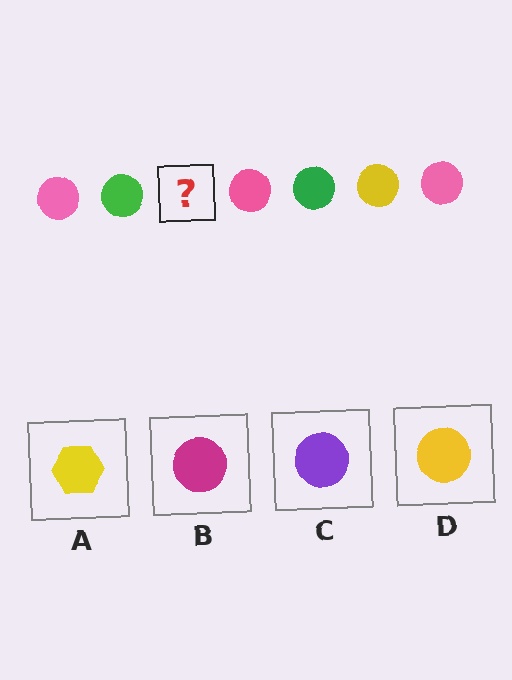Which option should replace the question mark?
Option D.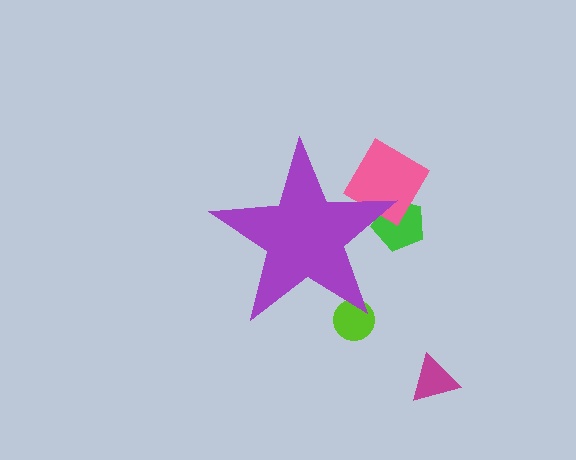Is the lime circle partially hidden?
Yes, the lime circle is partially hidden behind the purple star.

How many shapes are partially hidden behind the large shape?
3 shapes are partially hidden.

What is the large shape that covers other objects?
A purple star.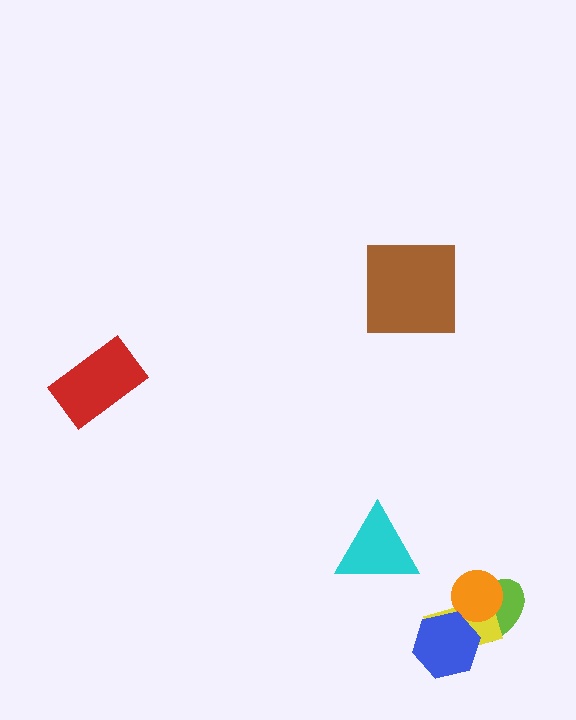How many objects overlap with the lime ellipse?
3 objects overlap with the lime ellipse.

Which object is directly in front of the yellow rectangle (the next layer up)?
The orange circle is directly in front of the yellow rectangle.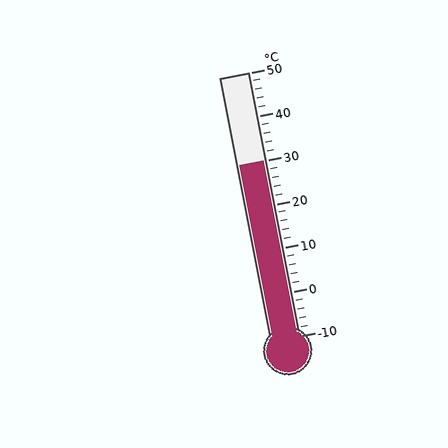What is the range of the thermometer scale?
The thermometer scale ranges from -10°C to 50°C.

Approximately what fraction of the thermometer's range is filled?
The thermometer is filled to approximately 65% of its range.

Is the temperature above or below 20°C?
The temperature is above 20°C.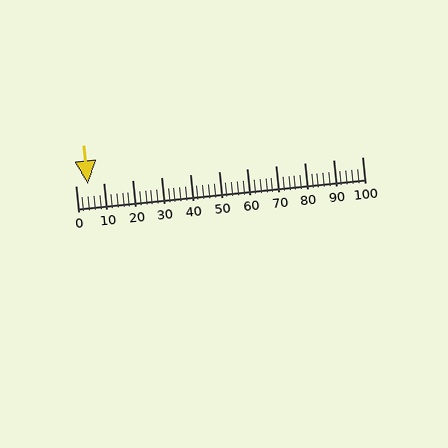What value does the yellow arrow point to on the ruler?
The yellow arrow points to approximately 4.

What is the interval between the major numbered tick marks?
The major tick marks are spaced 10 units apart.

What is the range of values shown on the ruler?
The ruler shows values from 0 to 100.